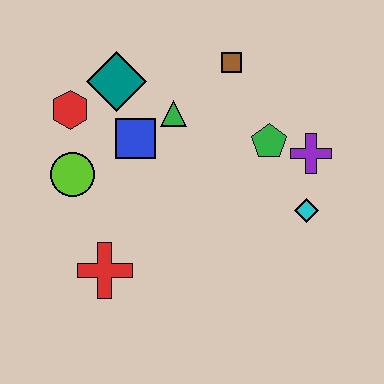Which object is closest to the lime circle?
The red hexagon is closest to the lime circle.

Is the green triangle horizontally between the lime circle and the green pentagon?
Yes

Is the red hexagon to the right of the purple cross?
No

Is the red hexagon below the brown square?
Yes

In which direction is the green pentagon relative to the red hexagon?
The green pentagon is to the right of the red hexagon.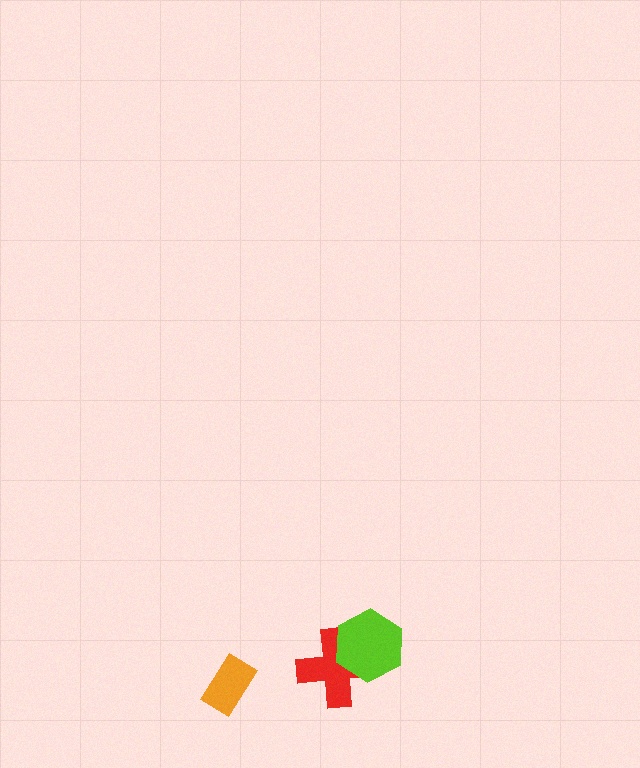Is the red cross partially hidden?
Yes, it is partially covered by another shape.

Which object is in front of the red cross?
The lime hexagon is in front of the red cross.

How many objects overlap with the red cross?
1 object overlaps with the red cross.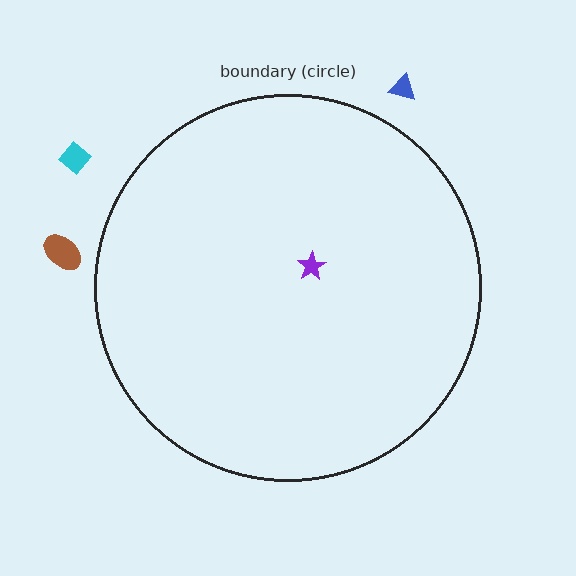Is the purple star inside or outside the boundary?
Inside.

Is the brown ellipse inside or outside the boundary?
Outside.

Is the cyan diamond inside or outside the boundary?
Outside.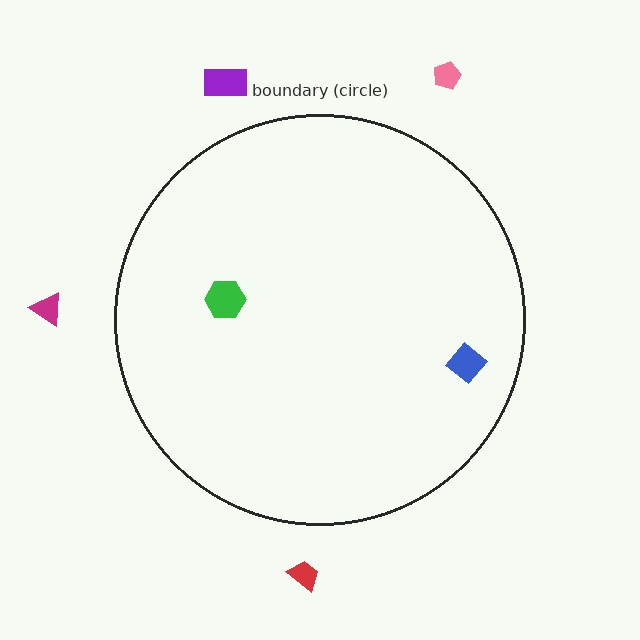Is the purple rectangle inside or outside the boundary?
Outside.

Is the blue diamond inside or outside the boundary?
Inside.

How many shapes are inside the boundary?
2 inside, 4 outside.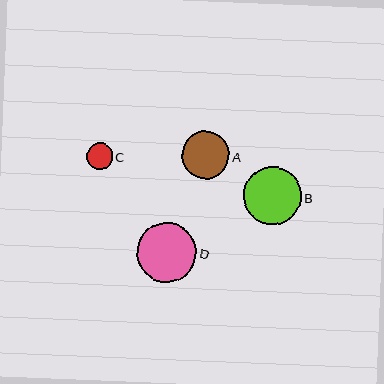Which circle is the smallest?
Circle C is the smallest with a size of approximately 26 pixels.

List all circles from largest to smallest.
From largest to smallest: D, B, A, C.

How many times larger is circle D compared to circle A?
Circle D is approximately 1.3 times the size of circle A.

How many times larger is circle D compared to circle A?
Circle D is approximately 1.3 times the size of circle A.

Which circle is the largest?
Circle D is the largest with a size of approximately 59 pixels.